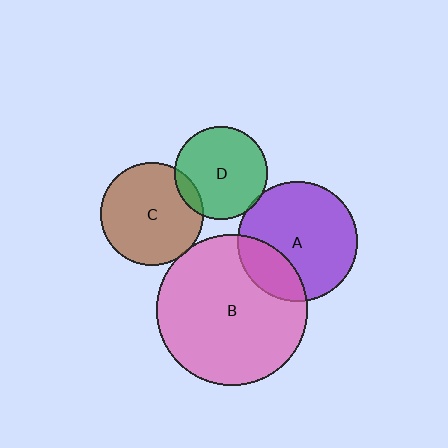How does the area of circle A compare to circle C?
Approximately 1.3 times.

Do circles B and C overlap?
Yes.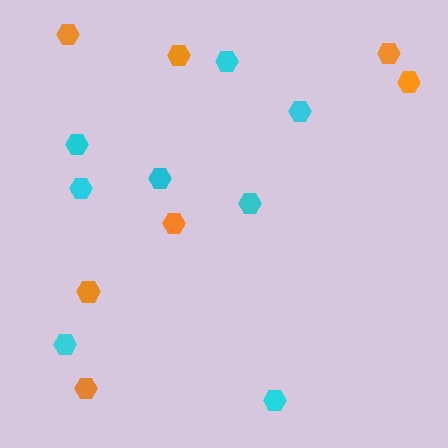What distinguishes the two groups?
There are 2 groups: one group of cyan hexagons (8) and one group of orange hexagons (7).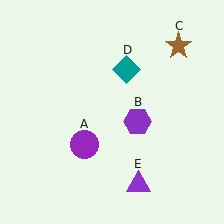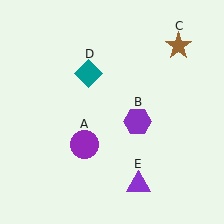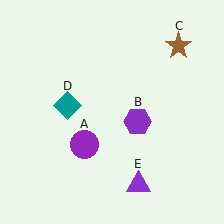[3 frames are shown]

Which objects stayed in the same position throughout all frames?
Purple circle (object A) and purple hexagon (object B) and brown star (object C) and purple triangle (object E) remained stationary.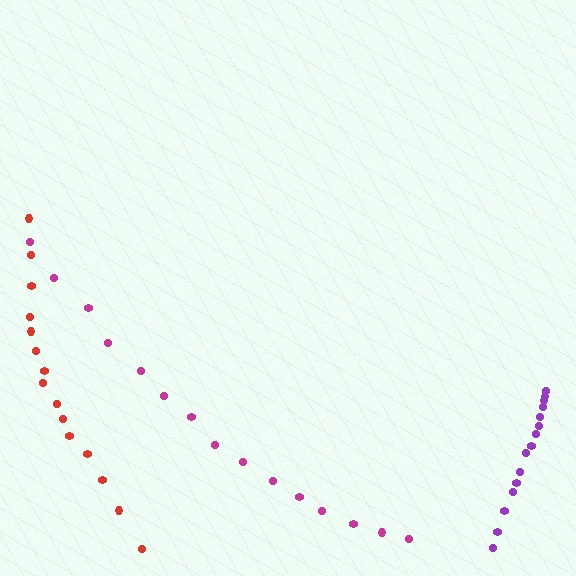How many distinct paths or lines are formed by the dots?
There are 3 distinct paths.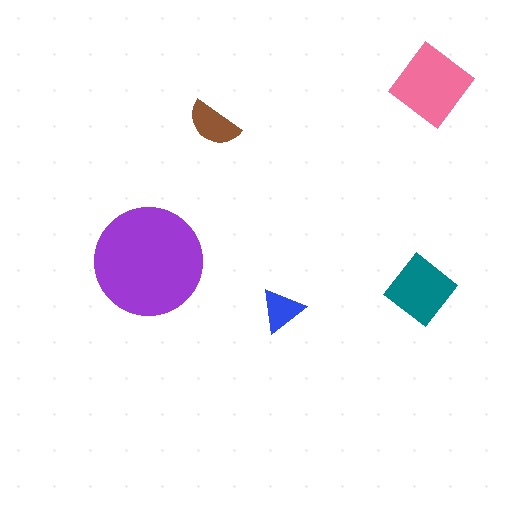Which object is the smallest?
The blue triangle.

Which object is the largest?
The purple circle.